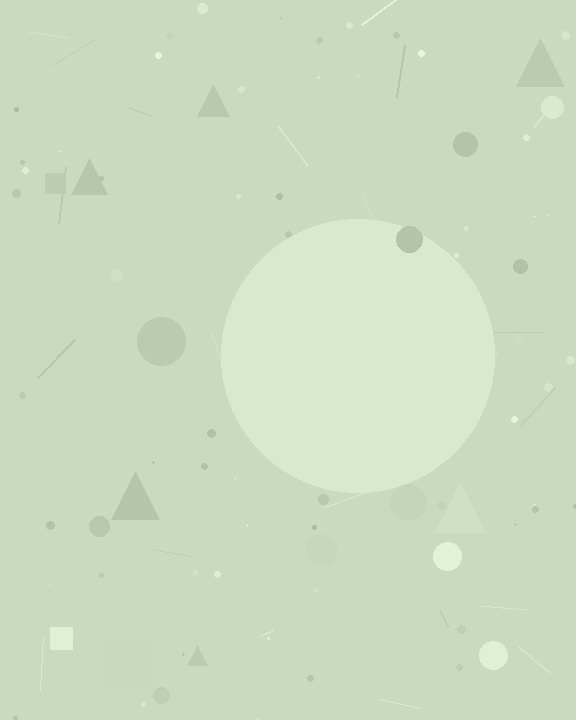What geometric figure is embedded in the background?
A circle is embedded in the background.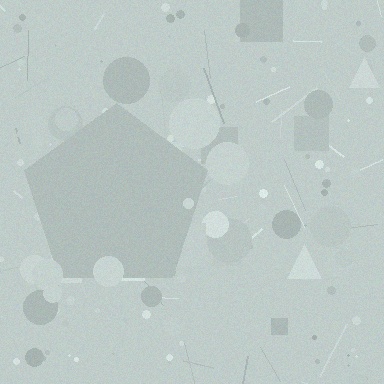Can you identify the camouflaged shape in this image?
The camouflaged shape is a pentagon.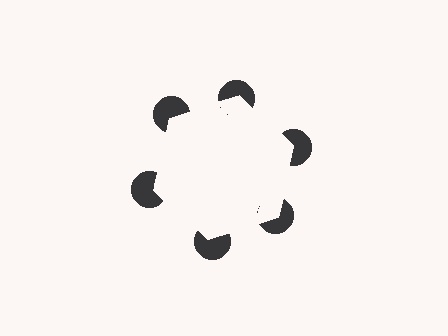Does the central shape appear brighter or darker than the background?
It typically appears slightly brighter than the background, even though no actual brightness change is drawn.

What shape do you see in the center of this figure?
An illusory hexagon — its edges are inferred from the aligned wedge cuts in the pac-man discs, not physically drawn.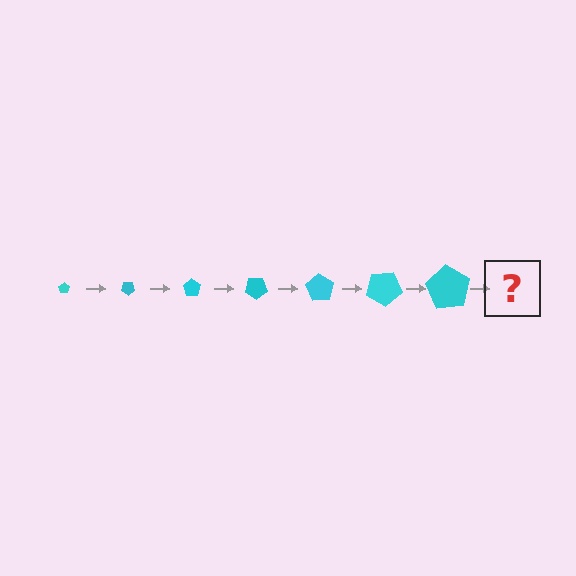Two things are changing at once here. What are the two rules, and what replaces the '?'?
The two rules are that the pentagon grows larger each step and it rotates 35 degrees each step. The '?' should be a pentagon, larger than the previous one and rotated 245 degrees from the start.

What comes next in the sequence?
The next element should be a pentagon, larger than the previous one and rotated 245 degrees from the start.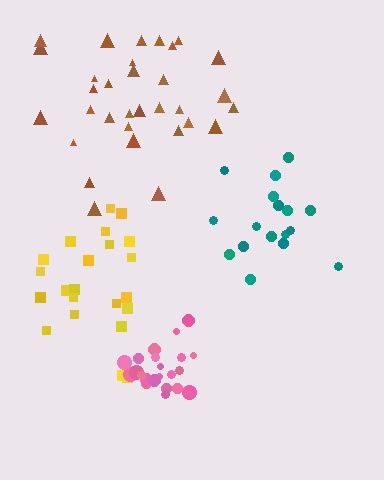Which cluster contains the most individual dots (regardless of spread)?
Brown (33).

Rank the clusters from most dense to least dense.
pink, teal, yellow, brown.